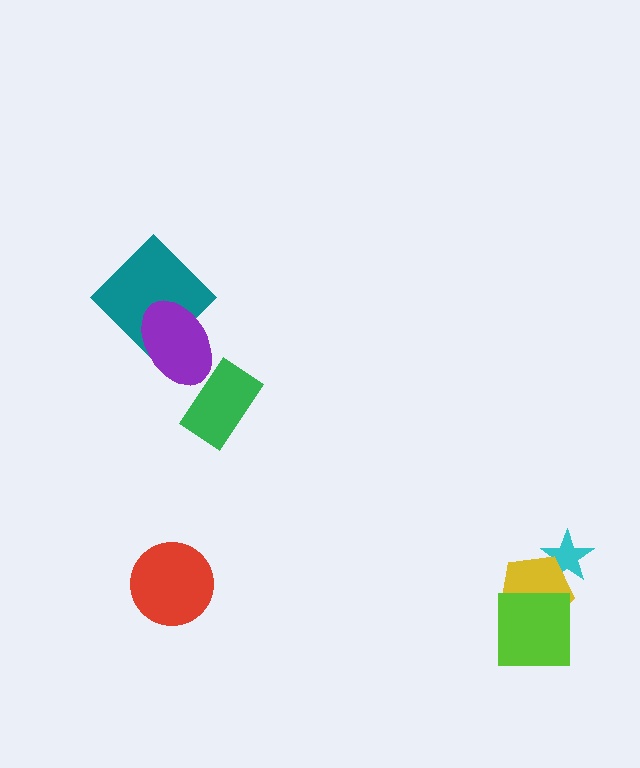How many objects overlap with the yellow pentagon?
2 objects overlap with the yellow pentagon.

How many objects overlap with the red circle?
0 objects overlap with the red circle.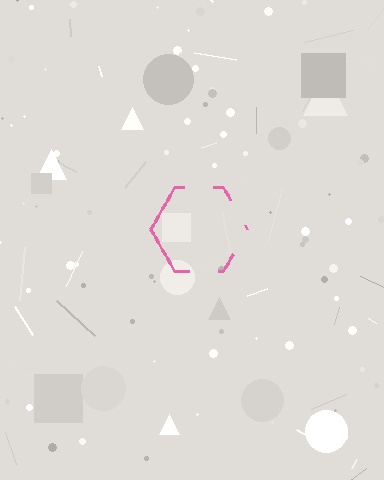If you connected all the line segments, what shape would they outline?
They would outline a hexagon.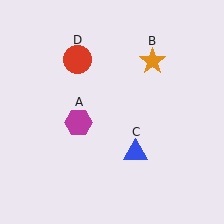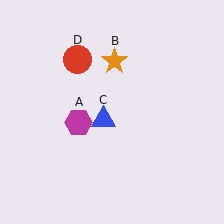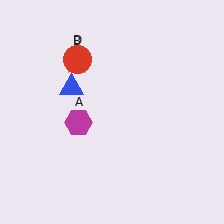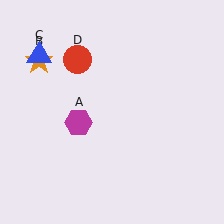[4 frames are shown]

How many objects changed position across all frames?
2 objects changed position: orange star (object B), blue triangle (object C).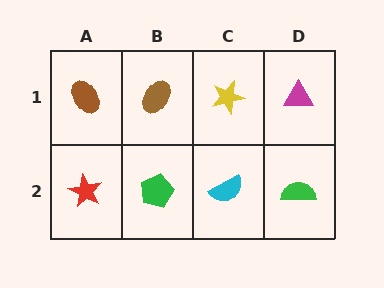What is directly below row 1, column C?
A cyan semicircle.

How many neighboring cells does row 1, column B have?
3.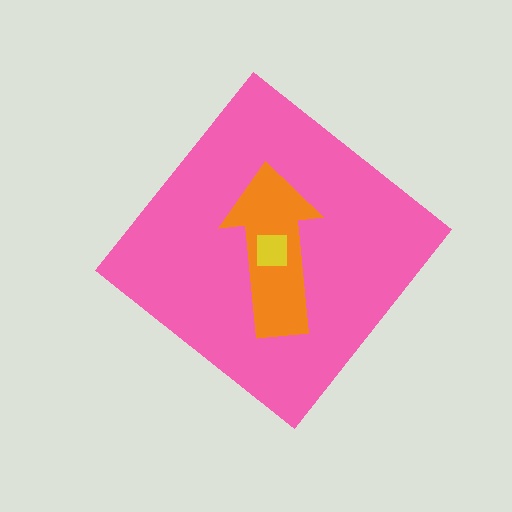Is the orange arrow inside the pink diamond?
Yes.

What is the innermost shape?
The yellow square.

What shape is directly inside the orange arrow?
The yellow square.